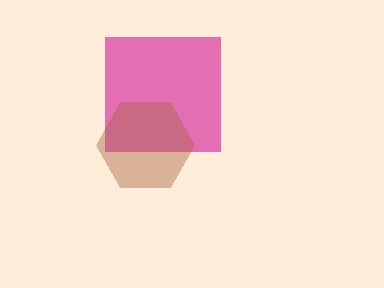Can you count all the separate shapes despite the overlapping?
Yes, there are 2 separate shapes.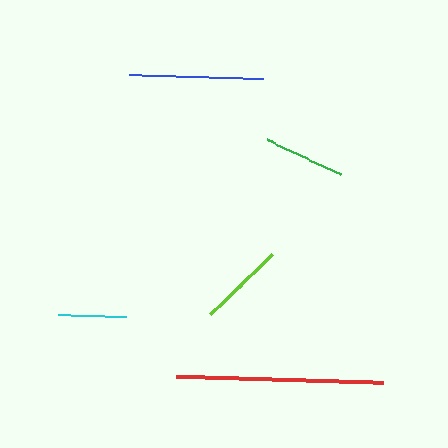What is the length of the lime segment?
The lime segment is approximately 86 pixels long.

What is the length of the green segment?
The green segment is approximately 82 pixels long.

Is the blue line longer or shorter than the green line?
The blue line is longer than the green line.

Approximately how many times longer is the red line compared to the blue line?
The red line is approximately 1.5 times the length of the blue line.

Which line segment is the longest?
The red line is the longest at approximately 207 pixels.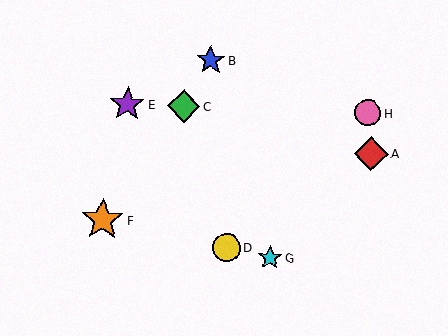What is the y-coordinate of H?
Object H is at y≈113.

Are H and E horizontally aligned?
Yes, both are at y≈113.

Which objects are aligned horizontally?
Objects C, E, H are aligned horizontally.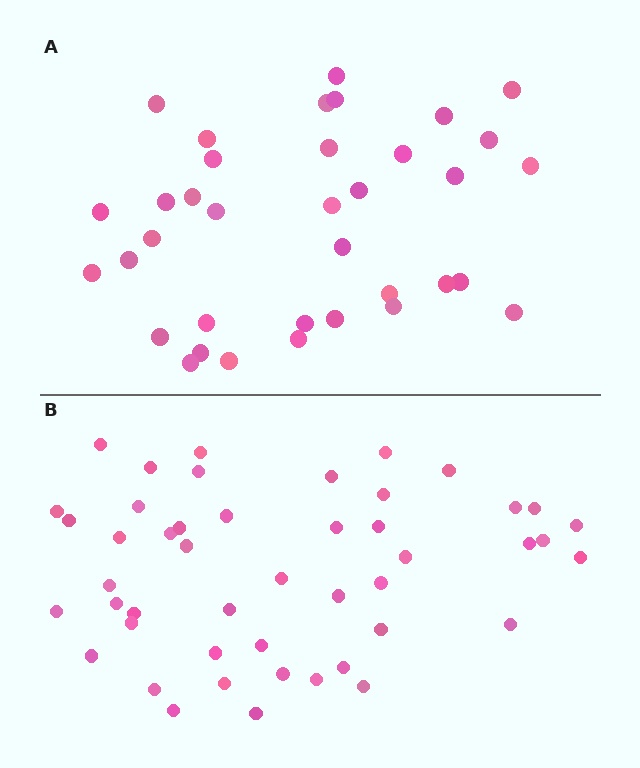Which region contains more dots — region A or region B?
Region B (the bottom region) has more dots.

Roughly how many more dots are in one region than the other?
Region B has roughly 12 or so more dots than region A.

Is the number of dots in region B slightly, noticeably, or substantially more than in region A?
Region B has noticeably more, but not dramatically so. The ratio is roughly 1.3 to 1.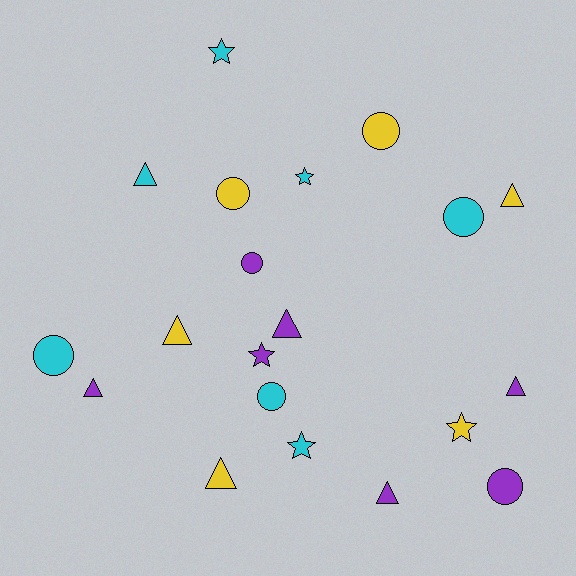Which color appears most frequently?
Purple, with 7 objects.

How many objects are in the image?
There are 20 objects.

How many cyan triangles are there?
There is 1 cyan triangle.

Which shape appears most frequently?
Triangle, with 8 objects.